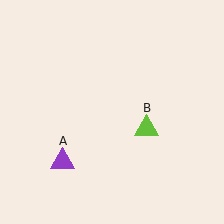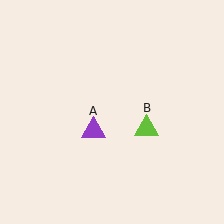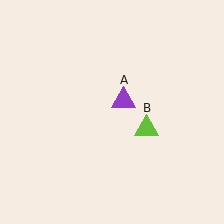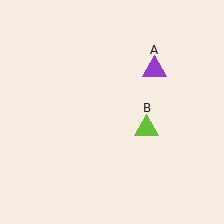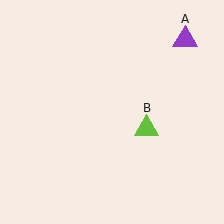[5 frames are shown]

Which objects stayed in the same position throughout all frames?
Lime triangle (object B) remained stationary.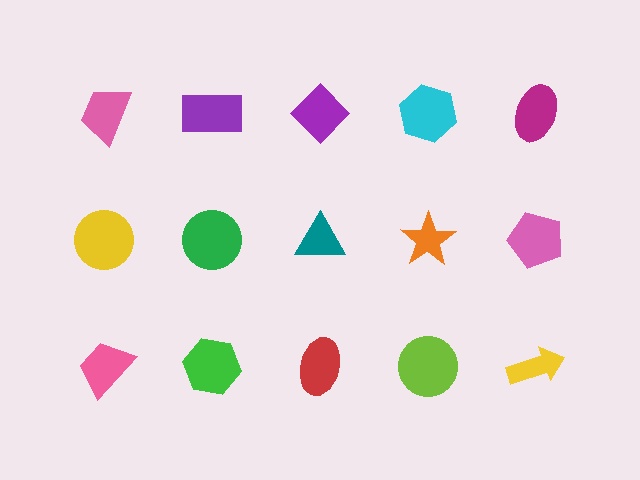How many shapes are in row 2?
5 shapes.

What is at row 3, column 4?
A lime circle.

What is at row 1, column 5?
A magenta ellipse.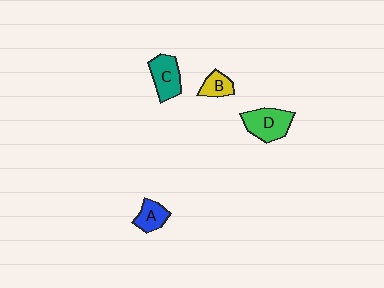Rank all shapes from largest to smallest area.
From largest to smallest: D (green), C (teal), A (blue), B (yellow).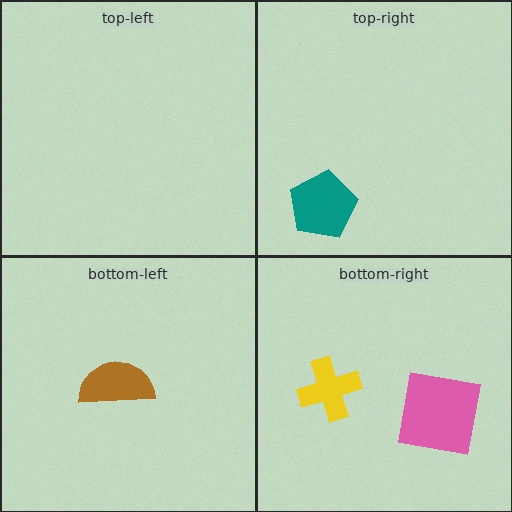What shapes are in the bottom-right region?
The pink square, the yellow cross.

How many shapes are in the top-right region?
1.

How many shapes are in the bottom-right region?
2.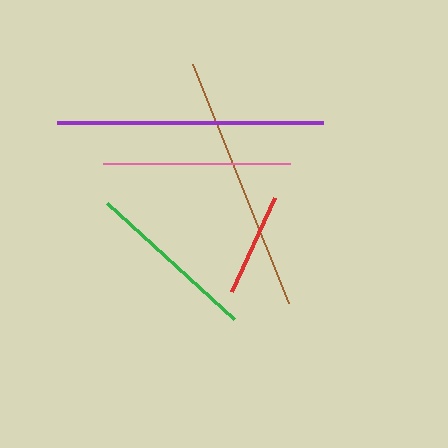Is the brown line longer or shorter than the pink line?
The brown line is longer than the pink line.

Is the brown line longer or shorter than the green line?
The brown line is longer than the green line.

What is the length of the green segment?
The green segment is approximately 172 pixels long.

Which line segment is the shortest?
The red line is the shortest at approximately 103 pixels.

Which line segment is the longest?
The purple line is the longest at approximately 266 pixels.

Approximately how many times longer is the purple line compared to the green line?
The purple line is approximately 1.6 times the length of the green line.